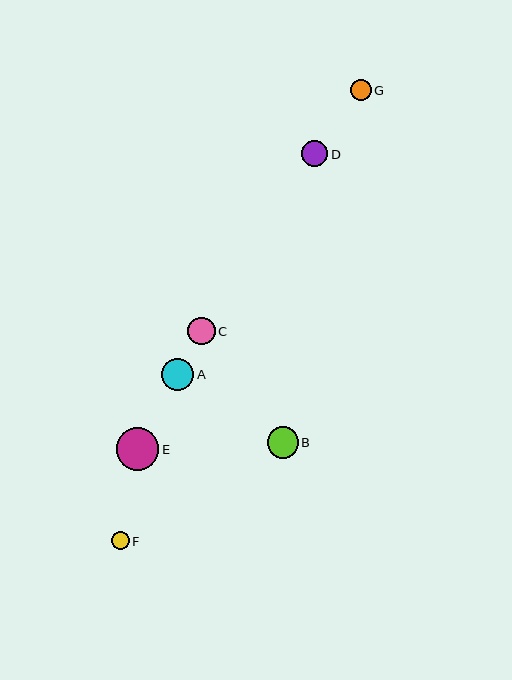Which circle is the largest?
Circle E is the largest with a size of approximately 43 pixels.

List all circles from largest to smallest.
From largest to smallest: E, A, B, C, D, G, F.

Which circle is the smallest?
Circle F is the smallest with a size of approximately 18 pixels.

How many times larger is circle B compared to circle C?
Circle B is approximately 1.1 times the size of circle C.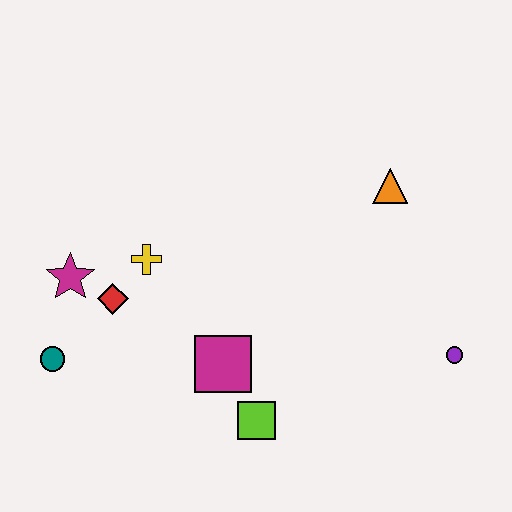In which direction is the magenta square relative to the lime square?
The magenta square is above the lime square.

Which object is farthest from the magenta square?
The orange triangle is farthest from the magenta square.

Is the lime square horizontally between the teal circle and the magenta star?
No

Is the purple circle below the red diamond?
Yes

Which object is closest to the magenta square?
The lime square is closest to the magenta square.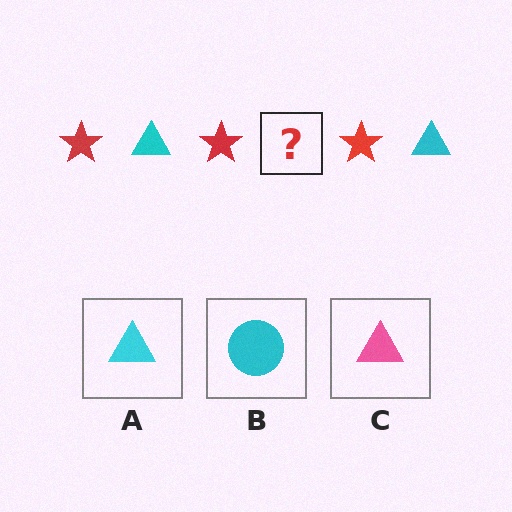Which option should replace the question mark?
Option A.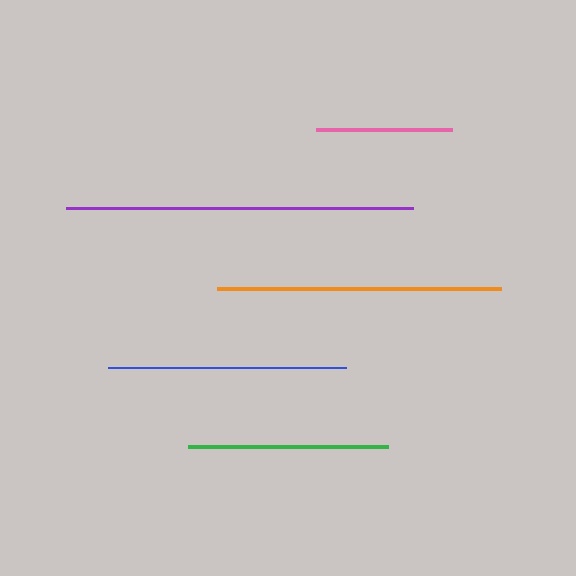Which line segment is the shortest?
The pink line is the shortest at approximately 136 pixels.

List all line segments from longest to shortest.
From longest to shortest: purple, orange, blue, green, pink.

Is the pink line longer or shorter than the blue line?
The blue line is longer than the pink line.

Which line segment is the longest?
The purple line is the longest at approximately 347 pixels.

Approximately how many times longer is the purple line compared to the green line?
The purple line is approximately 1.7 times the length of the green line.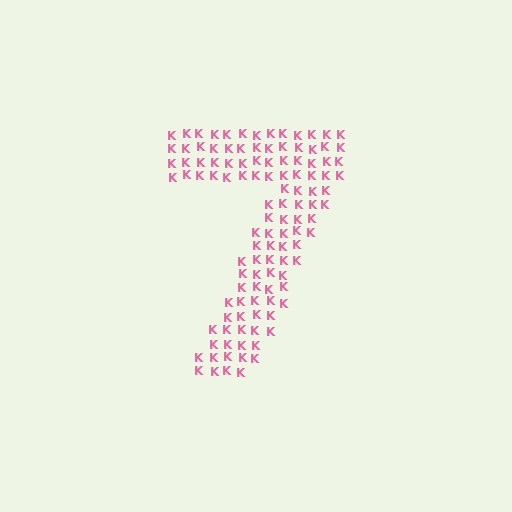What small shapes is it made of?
It is made of small letter K's.